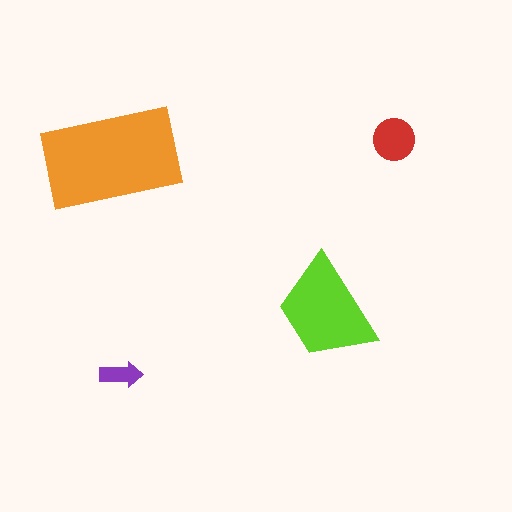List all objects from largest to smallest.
The orange rectangle, the lime trapezoid, the red circle, the purple arrow.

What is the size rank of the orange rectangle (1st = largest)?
1st.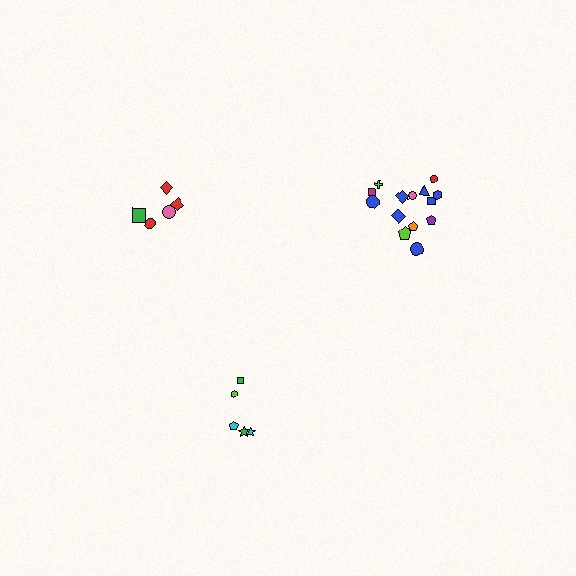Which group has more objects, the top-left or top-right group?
The top-right group.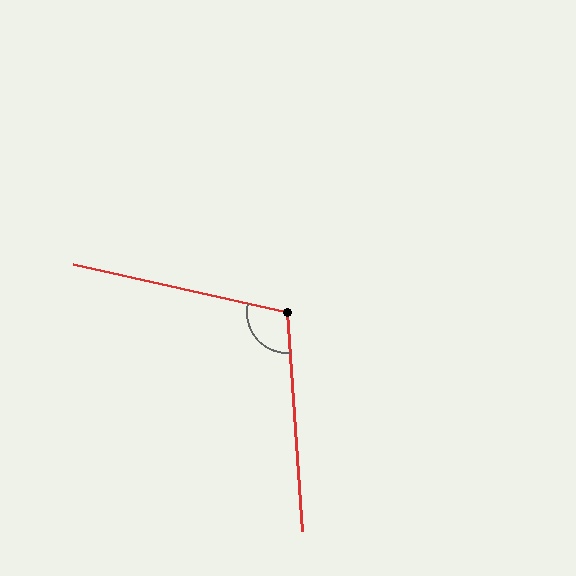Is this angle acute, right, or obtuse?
It is obtuse.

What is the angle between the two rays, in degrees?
Approximately 107 degrees.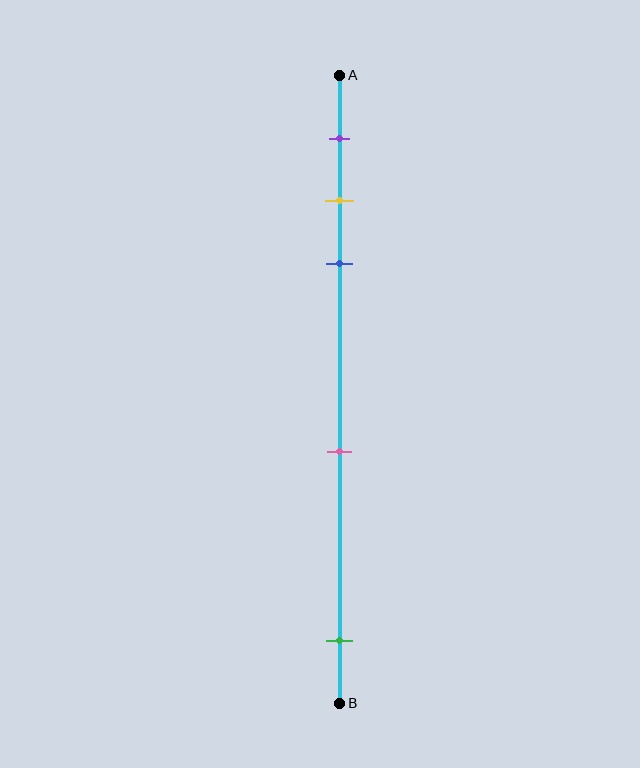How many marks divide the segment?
There are 5 marks dividing the segment.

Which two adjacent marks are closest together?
The yellow and blue marks are the closest adjacent pair.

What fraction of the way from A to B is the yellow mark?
The yellow mark is approximately 20% (0.2) of the way from A to B.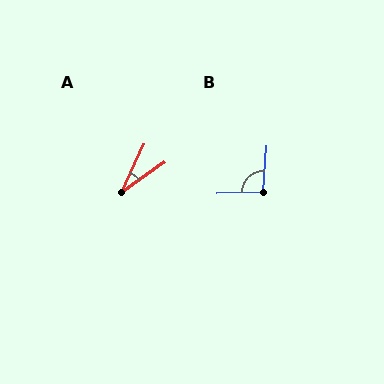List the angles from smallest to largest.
A (30°), B (96°).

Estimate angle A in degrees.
Approximately 30 degrees.